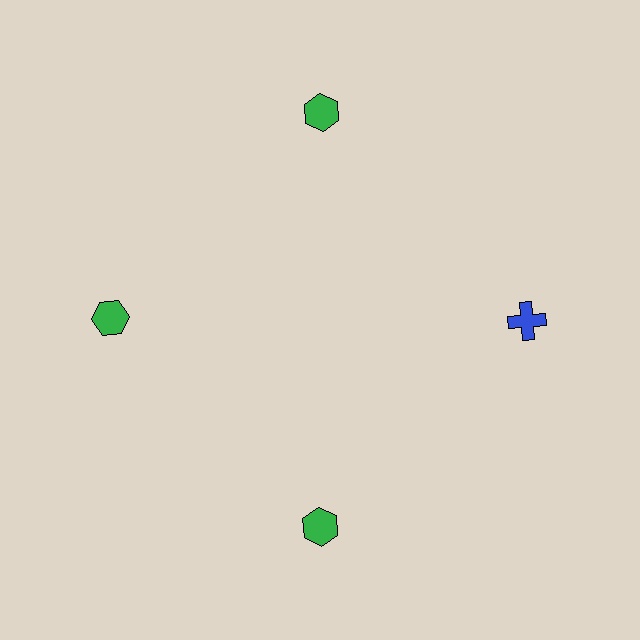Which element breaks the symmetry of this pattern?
The blue cross at roughly the 3 o'clock position breaks the symmetry. All other shapes are green hexagons.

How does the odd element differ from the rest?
It differs in both color (blue instead of green) and shape (cross instead of hexagon).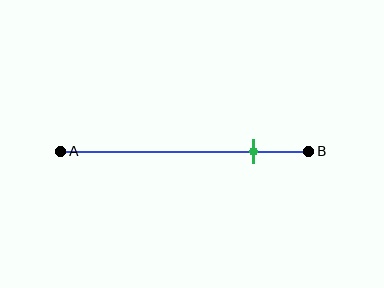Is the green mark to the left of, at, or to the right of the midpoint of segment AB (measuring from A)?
The green mark is to the right of the midpoint of segment AB.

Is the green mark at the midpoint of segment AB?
No, the mark is at about 80% from A, not at the 50% midpoint.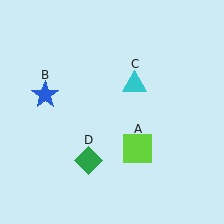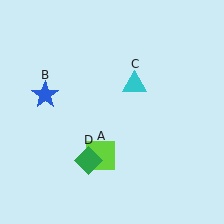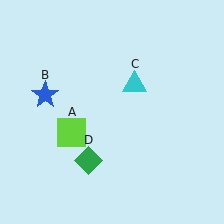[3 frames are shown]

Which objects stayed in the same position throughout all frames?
Blue star (object B) and cyan triangle (object C) and green diamond (object D) remained stationary.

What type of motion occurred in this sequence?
The lime square (object A) rotated clockwise around the center of the scene.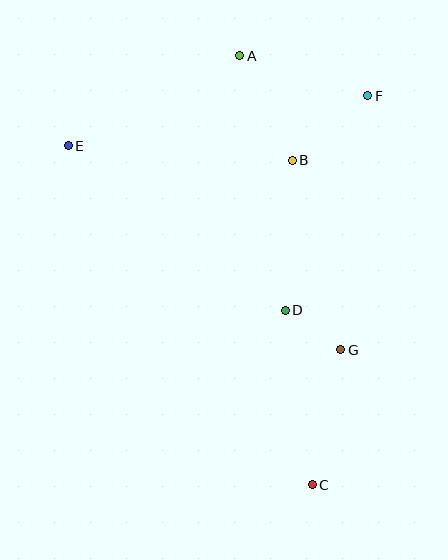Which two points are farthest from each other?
Points A and C are farthest from each other.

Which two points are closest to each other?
Points D and G are closest to each other.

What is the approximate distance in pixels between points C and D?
The distance between C and D is approximately 177 pixels.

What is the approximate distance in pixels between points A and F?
The distance between A and F is approximately 134 pixels.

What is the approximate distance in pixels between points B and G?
The distance between B and G is approximately 195 pixels.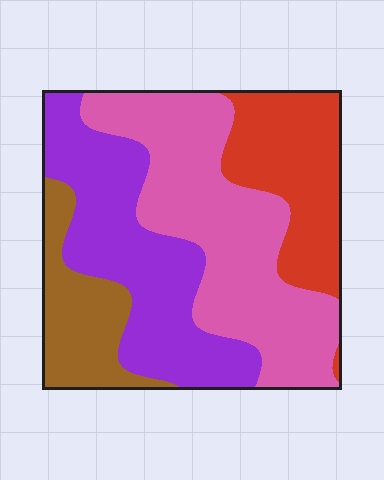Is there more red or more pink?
Pink.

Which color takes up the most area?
Pink, at roughly 35%.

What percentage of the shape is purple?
Purple covers roughly 30% of the shape.